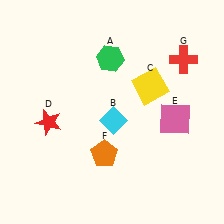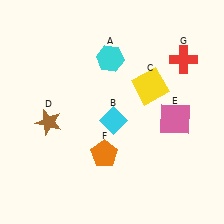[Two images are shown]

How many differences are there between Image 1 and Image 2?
There are 2 differences between the two images.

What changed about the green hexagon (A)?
In Image 1, A is green. In Image 2, it changed to cyan.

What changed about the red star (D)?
In Image 1, D is red. In Image 2, it changed to brown.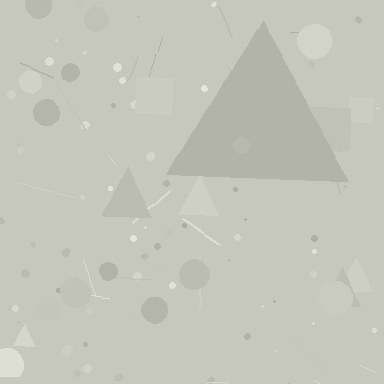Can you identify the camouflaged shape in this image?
The camouflaged shape is a triangle.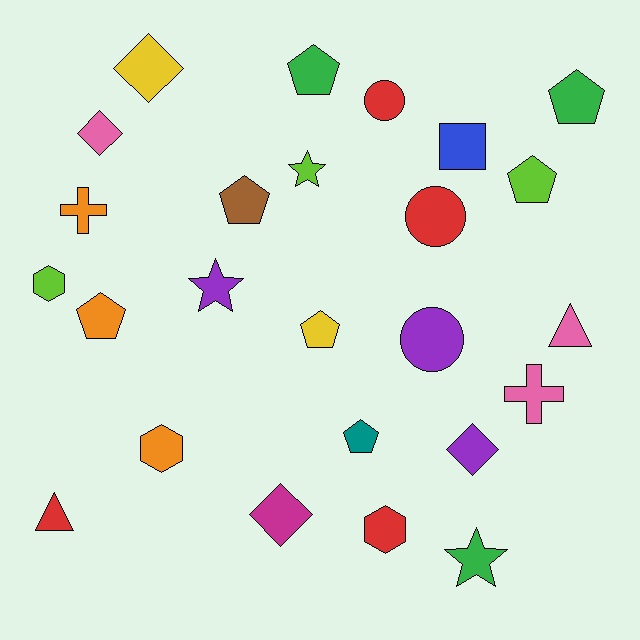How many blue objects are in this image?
There is 1 blue object.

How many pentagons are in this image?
There are 7 pentagons.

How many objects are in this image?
There are 25 objects.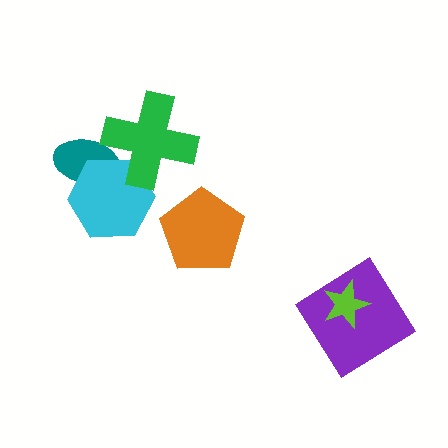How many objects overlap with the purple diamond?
1 object overlaps with the purple diamond.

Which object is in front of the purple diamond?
The lime star is in front of the purple diamond.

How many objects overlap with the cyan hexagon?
2 objects overlap with the cyan hexagon.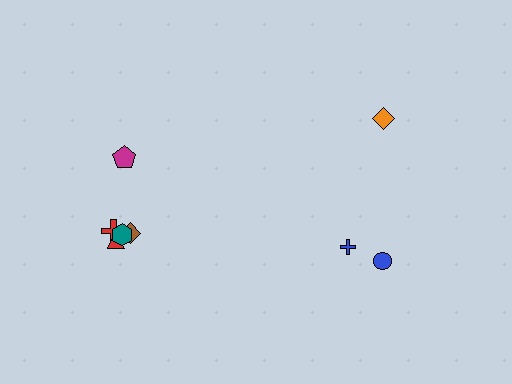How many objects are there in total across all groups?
There are 8 objects.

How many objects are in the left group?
There are 5 objects.